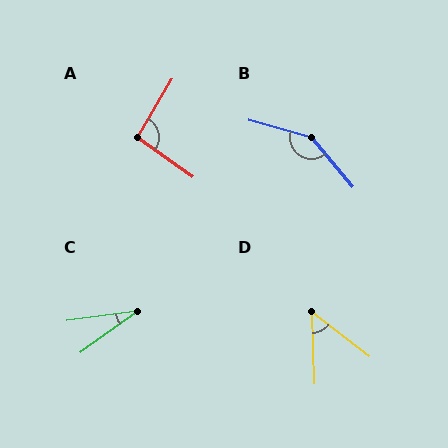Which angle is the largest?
B, at approximately 146 degrees.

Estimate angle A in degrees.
Approximately 95 degrees.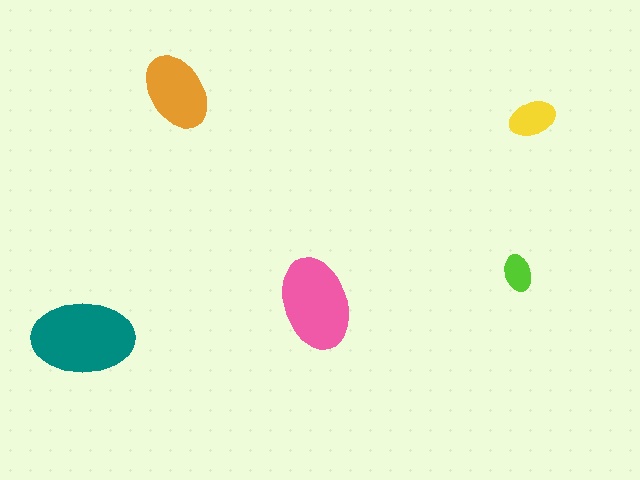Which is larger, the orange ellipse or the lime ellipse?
The orange one.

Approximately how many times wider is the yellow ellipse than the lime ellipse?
About 1.5 times wider.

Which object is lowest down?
The teal ellipse is bottommost.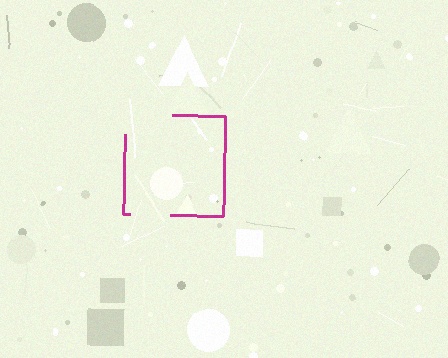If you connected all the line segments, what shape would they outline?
They would outline a square.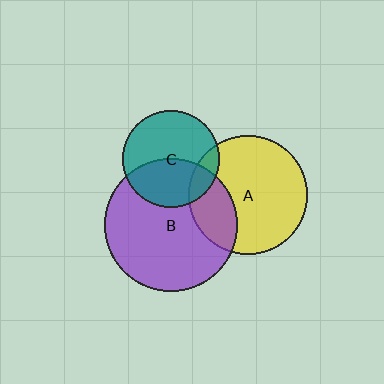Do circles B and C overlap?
Yes.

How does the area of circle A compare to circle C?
Approximately 1.5 times.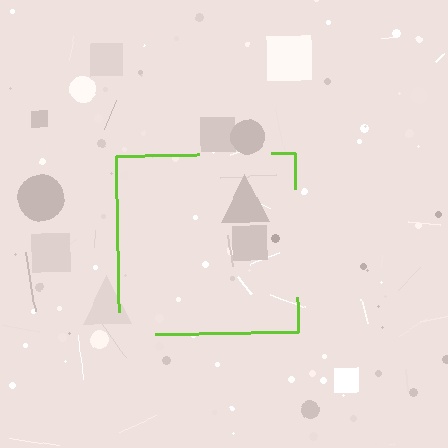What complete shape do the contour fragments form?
The contour fragments form a square.